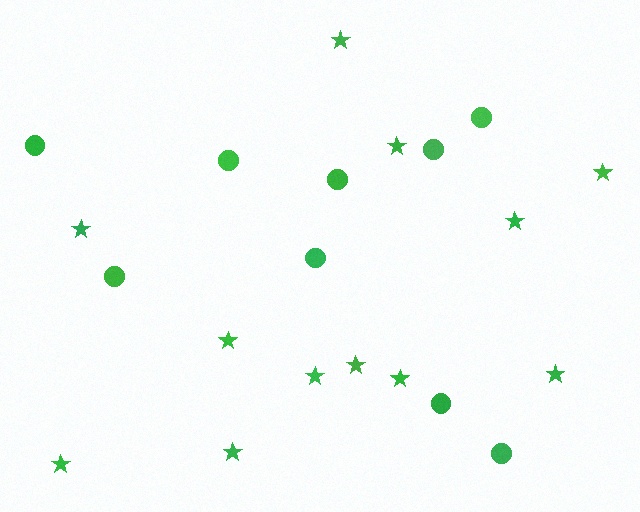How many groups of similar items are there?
There are 2 groups: one group of circles (9) and one group of stars (12).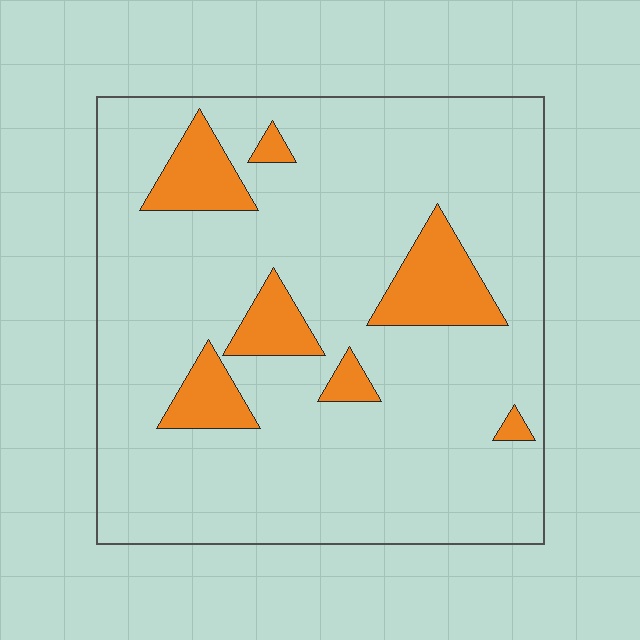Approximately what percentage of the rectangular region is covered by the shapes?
Approximately 15%.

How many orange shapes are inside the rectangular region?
7.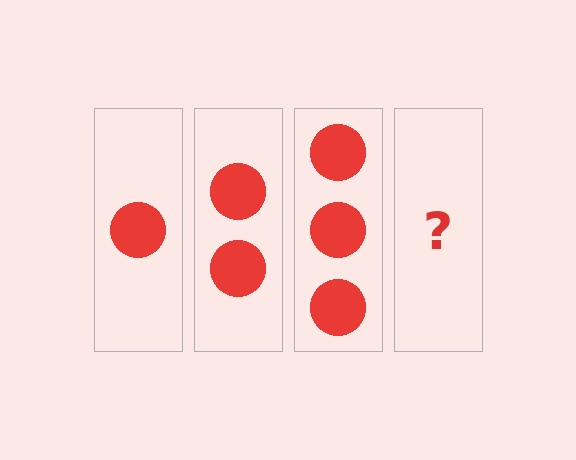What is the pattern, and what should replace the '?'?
The pattern is that each step adds one more circle. The '?' should be 4 circles.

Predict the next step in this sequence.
The next step is 4 circles.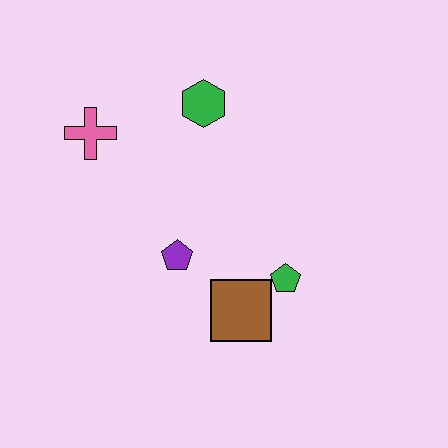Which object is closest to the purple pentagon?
The brown square is closest to the purple pentagon.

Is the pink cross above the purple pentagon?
Yes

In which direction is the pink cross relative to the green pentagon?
The pink cross is to the left of the green pentagon.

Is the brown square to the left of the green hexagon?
No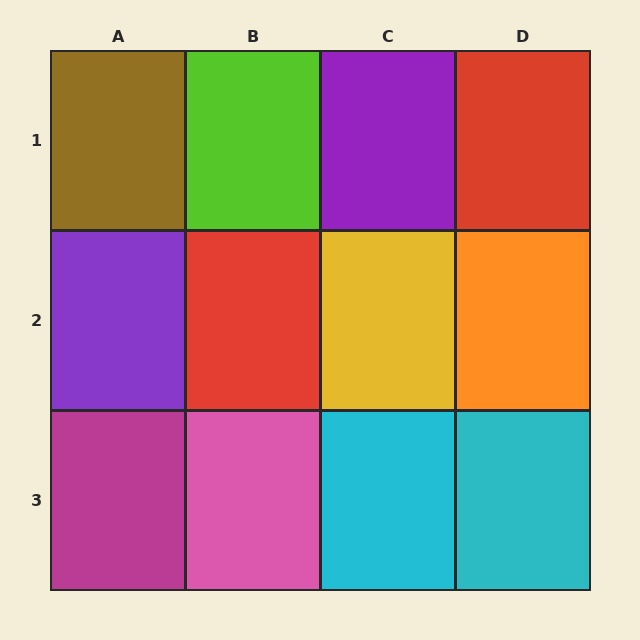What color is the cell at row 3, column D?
Cyan.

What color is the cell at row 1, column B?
Lime.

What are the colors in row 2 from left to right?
Purple, red, yellow, orange.